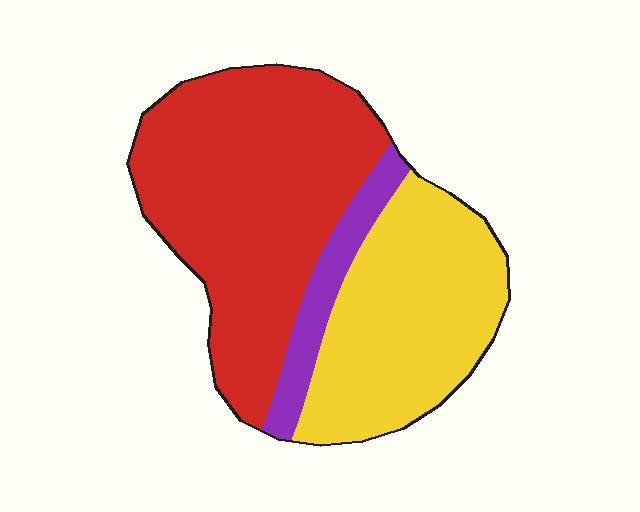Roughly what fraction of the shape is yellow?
Yellow takes up between a third and a half of the shape.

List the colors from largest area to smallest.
From largest to smallest: red, yellow, purple.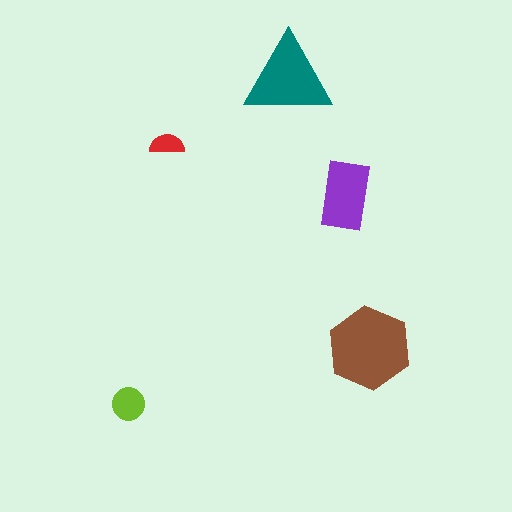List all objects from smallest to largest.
The red semicircle, the lime circle, the purple rectangle, the teal triangle, the brown hexagon.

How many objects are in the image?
There are 5 objects in the image.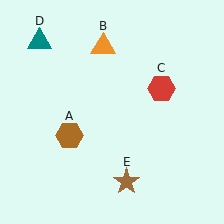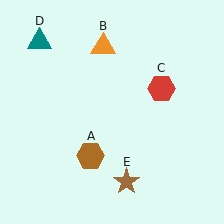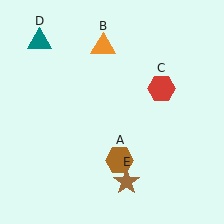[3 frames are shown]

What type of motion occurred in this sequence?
The brown hexagon (object A) rotated counterclockwise around the center of the scene.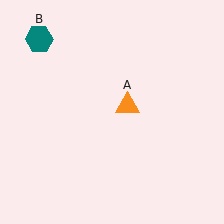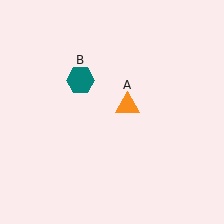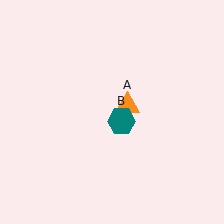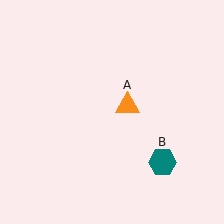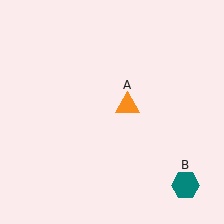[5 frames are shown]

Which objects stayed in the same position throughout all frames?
Orange triangle (object A) remained stationary.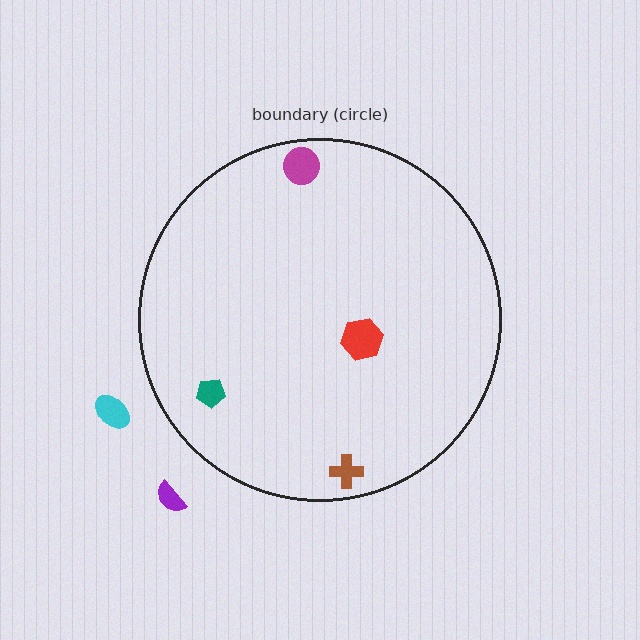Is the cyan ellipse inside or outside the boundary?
Outside.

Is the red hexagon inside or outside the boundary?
Inside.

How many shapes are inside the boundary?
4 inside, 2 outside.